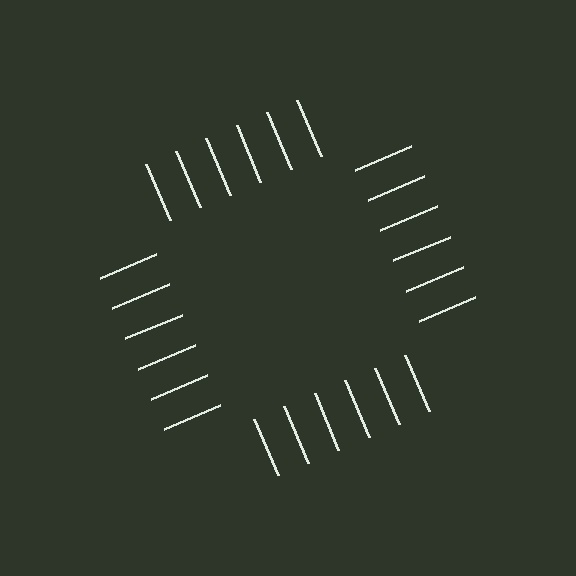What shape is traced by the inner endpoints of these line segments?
An illusory square — the line segments terminate on its edges but no continuous stroke is drawn.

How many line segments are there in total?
24 — 6 along each of the 4 edges.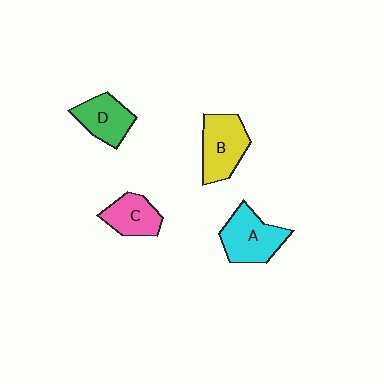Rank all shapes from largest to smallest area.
From largest to smallest: A (cyan), B (yellow), D (green), C (pink).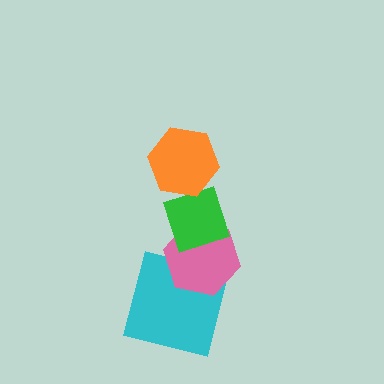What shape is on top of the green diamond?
The orange hexagon is on top of the green diamond.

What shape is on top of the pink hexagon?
The green diamond is on top of the pink hexagon.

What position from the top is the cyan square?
The cyan square is 4th from the top.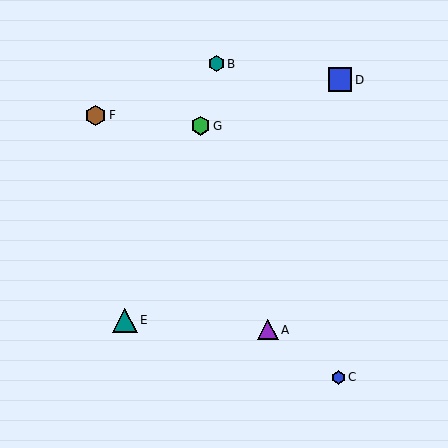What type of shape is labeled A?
Shape A is a purple triangle.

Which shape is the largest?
The teal triangle (labeled E) is the largest.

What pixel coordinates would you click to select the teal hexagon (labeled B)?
Click at (216, 64) to select the teal hexagon B.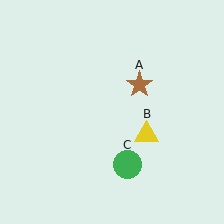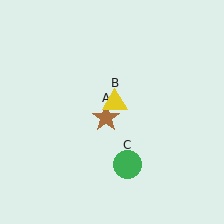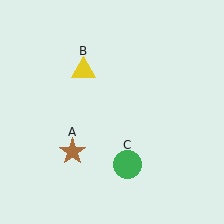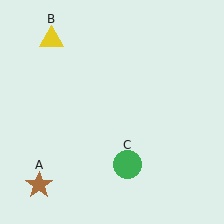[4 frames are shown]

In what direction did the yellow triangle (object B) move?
The yellow triangle (object B) moved up and to the left.